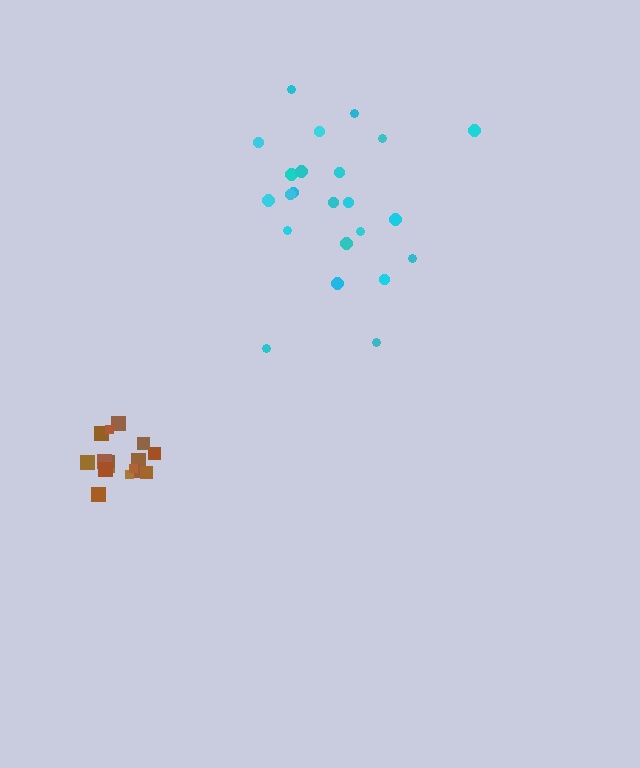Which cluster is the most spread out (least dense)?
Cyan.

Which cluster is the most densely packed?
Brown.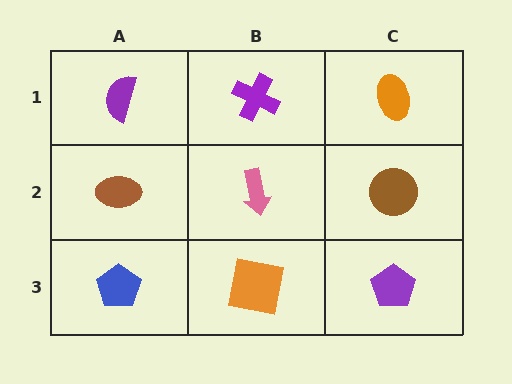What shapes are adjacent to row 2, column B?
A purple cross (row 1, column B), an orange square (row 3, column B), a brown ellipse (row 2, column A), a brown circle (row 2, column C).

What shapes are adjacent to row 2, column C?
An orange ellipse (row 1, column C), a purple pentagon (row 3, column C), a pink arrow (row 2, column B).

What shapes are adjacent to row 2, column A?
A purple semicircle (row 1, column A), a blue pentagon (row 3, column A), a pink arrow (row 2, column B).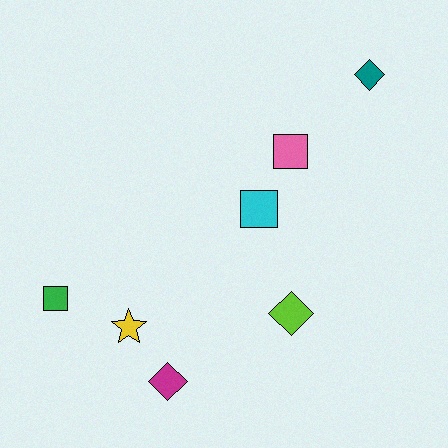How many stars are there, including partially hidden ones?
There is 1 star.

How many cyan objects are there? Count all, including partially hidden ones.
There is 1 cyan object.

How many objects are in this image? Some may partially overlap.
There are 7 objects.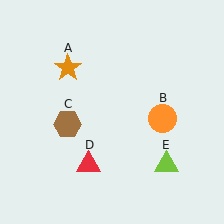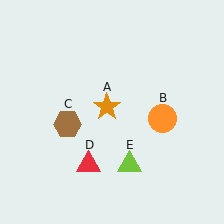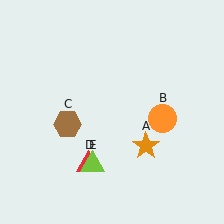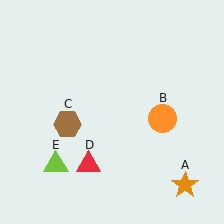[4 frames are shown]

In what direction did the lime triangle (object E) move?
The lime triangle (object E) moved left.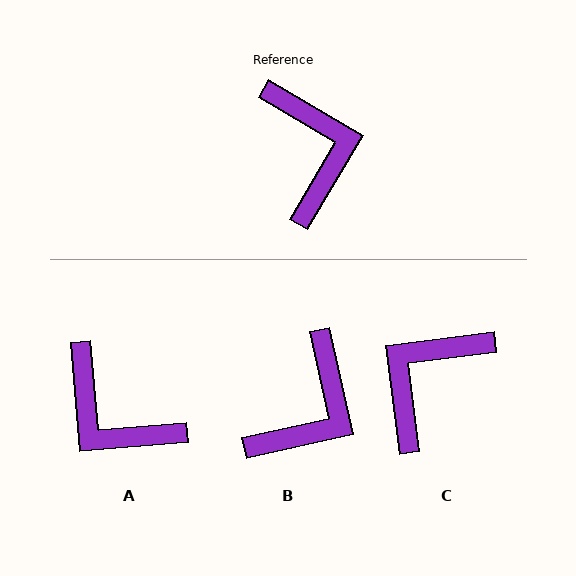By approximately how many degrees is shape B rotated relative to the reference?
Approximately 47 degrees clockwise.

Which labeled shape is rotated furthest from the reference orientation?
A, about 145 degrees away.